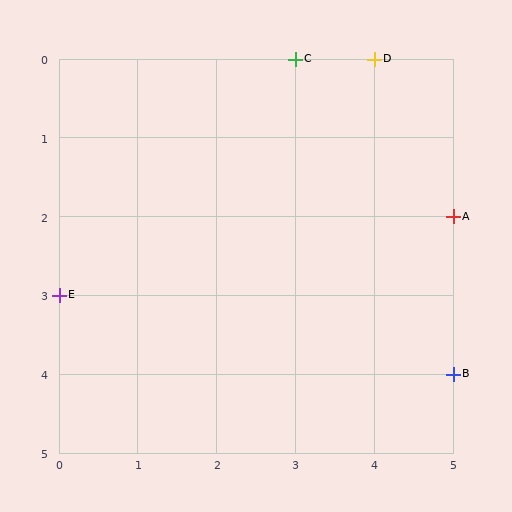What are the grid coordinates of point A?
Point A is at grid coordinates (5, 2).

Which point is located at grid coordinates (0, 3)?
Point E is at (0, 3).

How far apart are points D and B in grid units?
Points D and B are 1 column and 4 rows apart (about 4.1 grid units diagonally).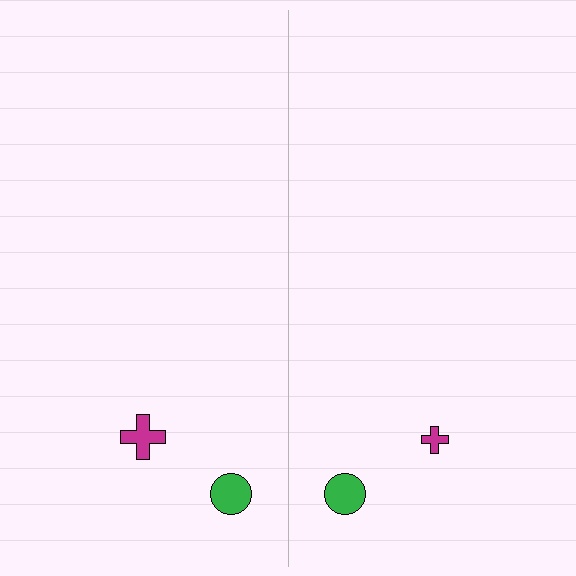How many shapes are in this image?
There are 4 shapes in this image.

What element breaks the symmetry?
The magenta cross on the right side has a different size than its mirror counterpart.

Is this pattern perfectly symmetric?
No, the pattern is not perfectly symmetric. The magenta cross on the right side has a different size than its mirror counterpart.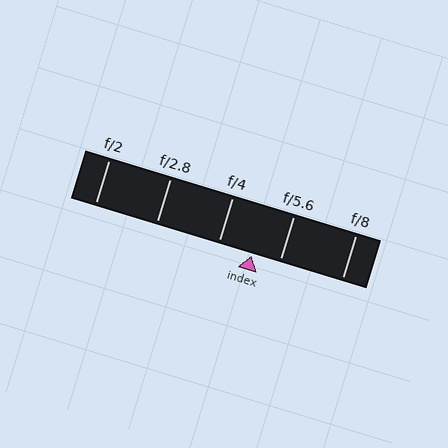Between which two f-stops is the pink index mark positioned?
The index mark is between f/4 and f/5.6.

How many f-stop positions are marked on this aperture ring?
There are 5 f-stop positions marked.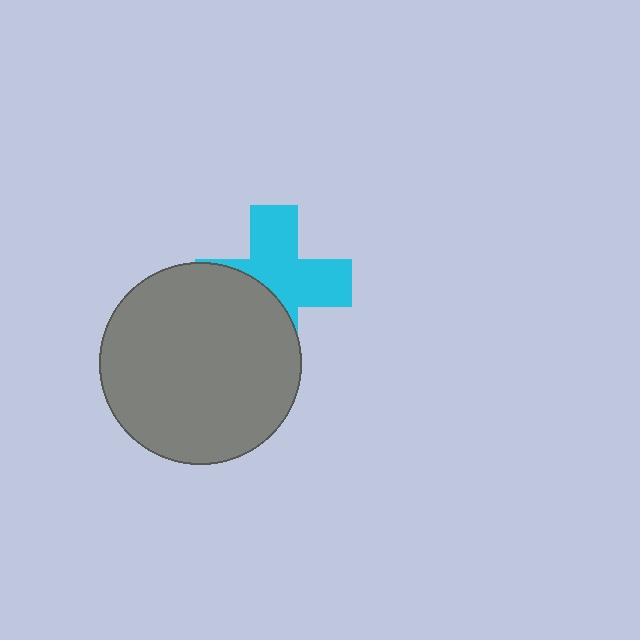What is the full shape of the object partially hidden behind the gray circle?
The partially hidden object is a cyan cross.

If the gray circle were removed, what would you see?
You would see the complete cyan cross.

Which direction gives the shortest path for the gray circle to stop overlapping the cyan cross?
Moving toward the lower-left gives the shortest separation.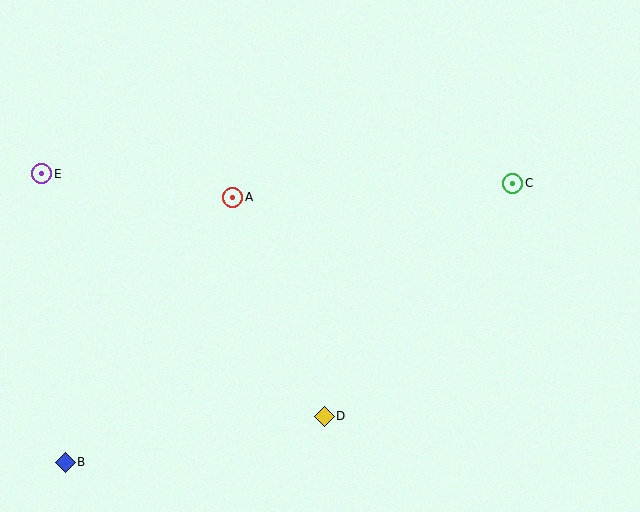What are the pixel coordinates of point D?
Point D is at (325, 416).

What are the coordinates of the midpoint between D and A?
The midpoint between D and A is at (279, 307).